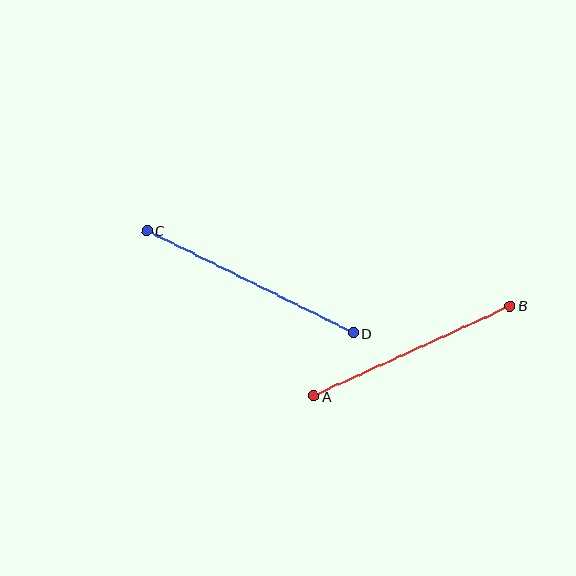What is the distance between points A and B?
The distance is approximately 216 pixels.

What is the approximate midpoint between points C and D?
The midpoint is at approximately (250, 282) pixels.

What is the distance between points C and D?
The distance is approximately 230 pixels.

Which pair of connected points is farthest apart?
Points C and D are farthest apart.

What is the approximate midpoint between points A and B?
The midpoint is at approximately (412, 351) pixels.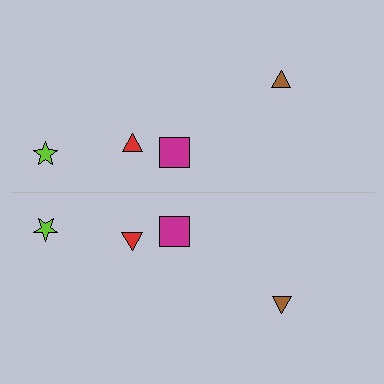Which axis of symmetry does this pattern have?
The pattern has a horizontal axis of symmetry running through the center of the image.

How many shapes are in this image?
There are 8 shapes in this image.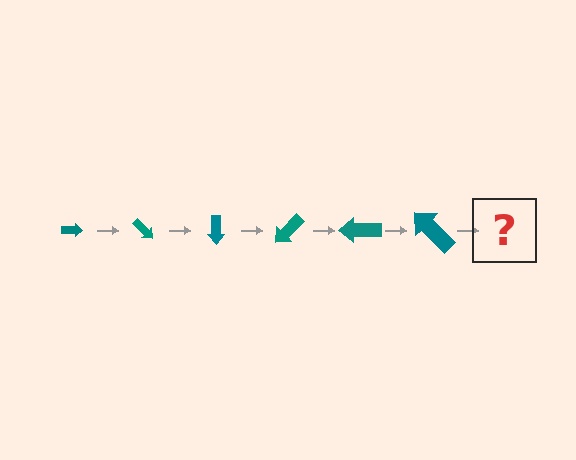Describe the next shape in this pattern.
It should be an arrow, larger than the previous one and rotated 270 degrees from the start.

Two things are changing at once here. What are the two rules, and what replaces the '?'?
The two rules are that the arrow grows larger each step and it rotates 45 degrees each step. The '?' should be an arrow, larger than the previous one and rotated 270 degrees from the start.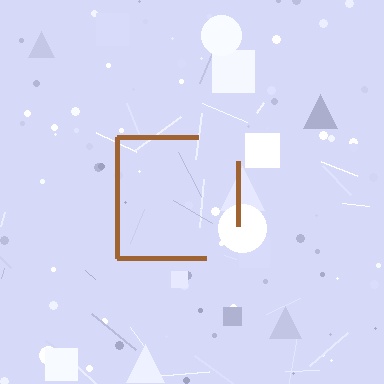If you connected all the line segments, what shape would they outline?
They would outline a square.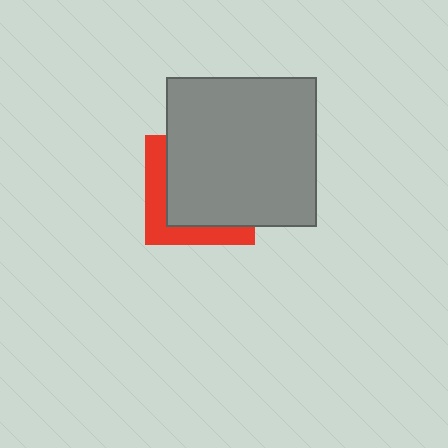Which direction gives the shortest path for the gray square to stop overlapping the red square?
Moving toward the upper-right gives the shortest separation.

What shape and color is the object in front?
The object in front is a gray square.